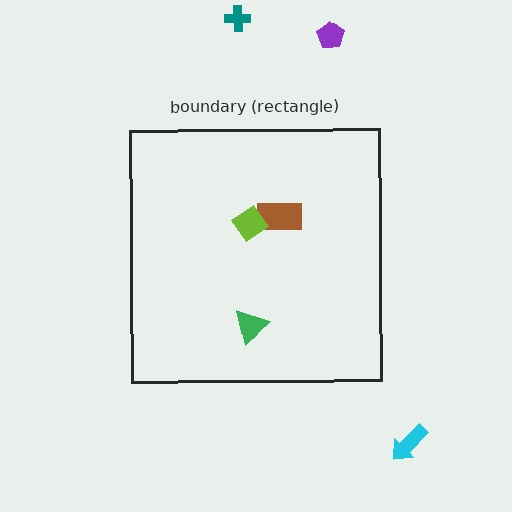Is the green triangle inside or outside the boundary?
Inside.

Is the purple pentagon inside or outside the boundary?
Outside.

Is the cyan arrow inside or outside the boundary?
Outside.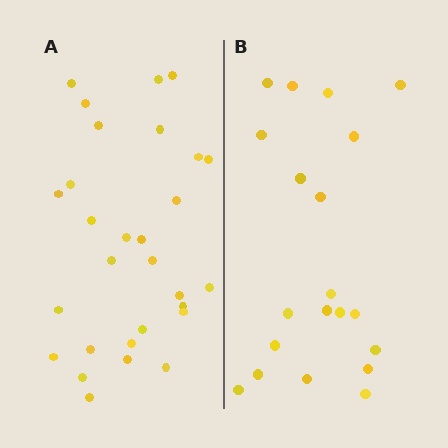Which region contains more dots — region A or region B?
Region A (the left region) has more dots.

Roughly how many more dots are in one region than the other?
Region A has roughly 8 or so more dots than region B.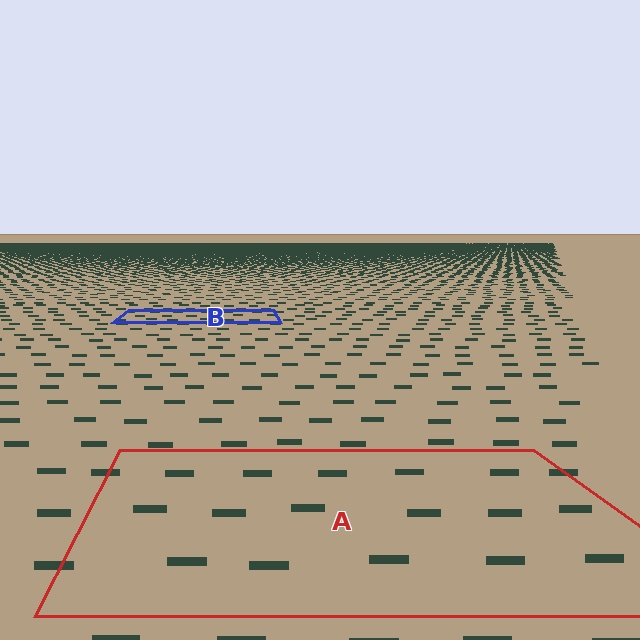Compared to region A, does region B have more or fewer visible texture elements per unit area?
Region B has more texture elements per unit area — they are packed more densely because it is farther away.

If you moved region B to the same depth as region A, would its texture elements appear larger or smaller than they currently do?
They would appear larger. At a closer depth, the same texture elements are projected at a bigger on-screen size.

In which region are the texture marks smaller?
The texture marks are smaller in region B, because it is farther away.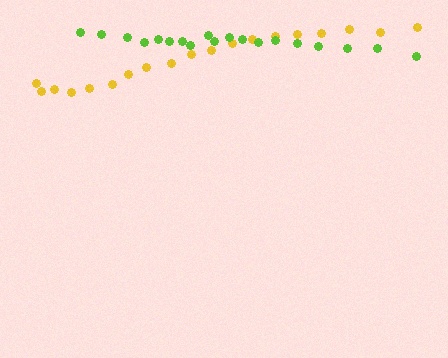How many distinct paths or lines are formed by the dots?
There are 2 distinct paths.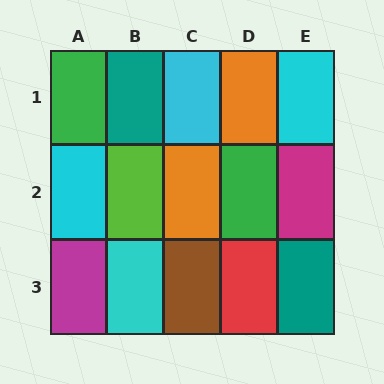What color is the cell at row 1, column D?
Orange.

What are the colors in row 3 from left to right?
Magenta, cyan, brown, red, teal.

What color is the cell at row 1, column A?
Green.